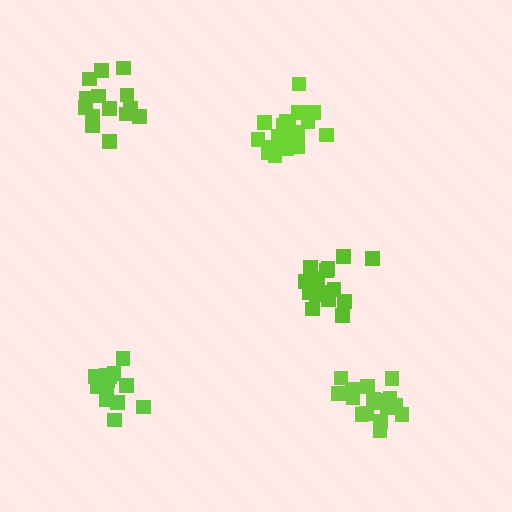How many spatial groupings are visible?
There are 5 spatial groupings.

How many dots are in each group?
Group 1: 19 dots, Group 2: 18 dots, Group 3: 15 dots, Group 4: 14 dots, Group 5: 19 dots (85 total).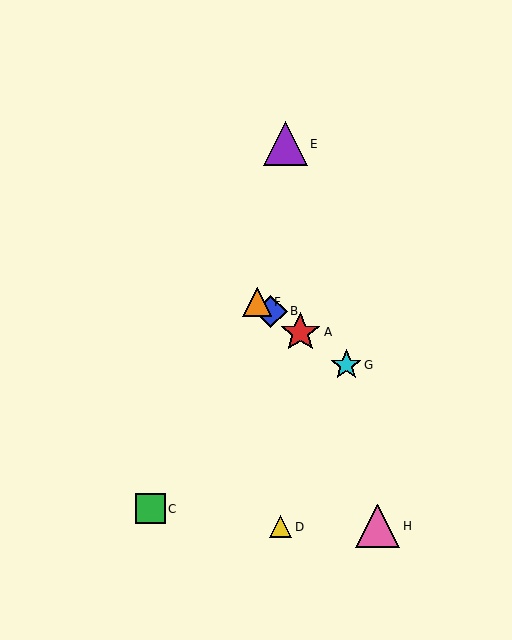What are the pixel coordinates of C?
Object C is at (150, 509).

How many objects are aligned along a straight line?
4 objects (A, B, F, G) are aligned along a straight line.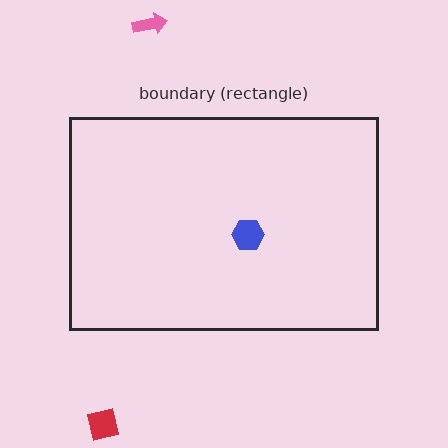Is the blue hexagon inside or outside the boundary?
Inside.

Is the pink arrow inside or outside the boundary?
Outside.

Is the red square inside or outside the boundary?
Outside.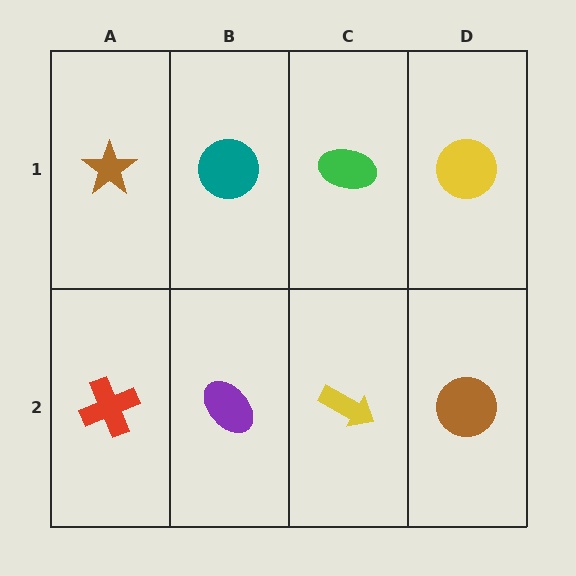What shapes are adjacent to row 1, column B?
A purple ellipse (row 2, column B), a brown star (row 1, column A), a green ellipse (row 1, column C).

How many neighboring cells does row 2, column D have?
2.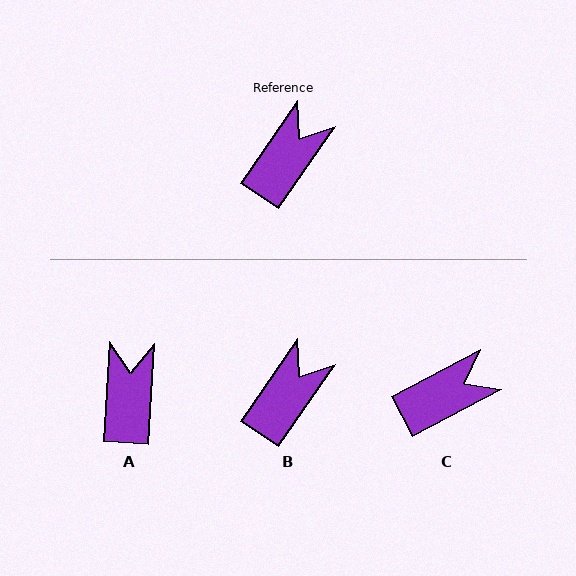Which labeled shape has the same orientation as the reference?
B.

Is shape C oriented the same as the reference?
No, it is off by about 27 degrees.